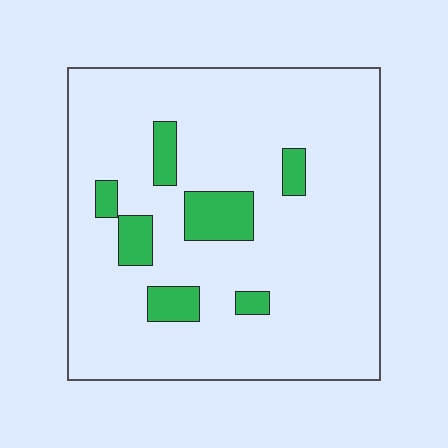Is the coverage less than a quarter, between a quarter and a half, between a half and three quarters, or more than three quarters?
Less than a quarter.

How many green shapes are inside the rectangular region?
7.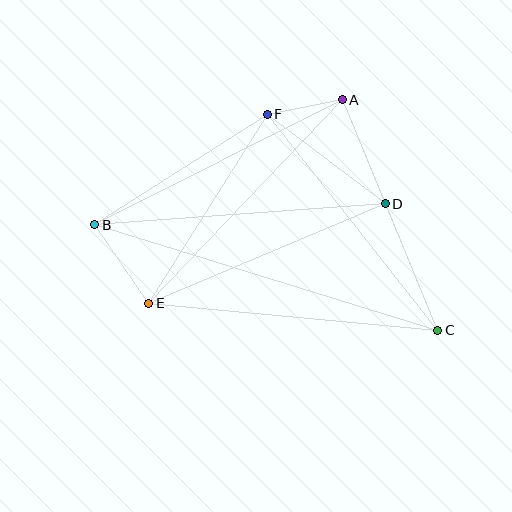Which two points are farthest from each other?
Points B and C are farthest from each other.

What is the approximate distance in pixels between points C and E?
The distance between C and E is approximately 291 pixels.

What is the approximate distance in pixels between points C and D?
The distance between C and D is approximately 137 pixels.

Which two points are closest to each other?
Points A and F are closest to each other.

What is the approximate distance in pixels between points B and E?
The distance between B and E is approximately 95 pixels.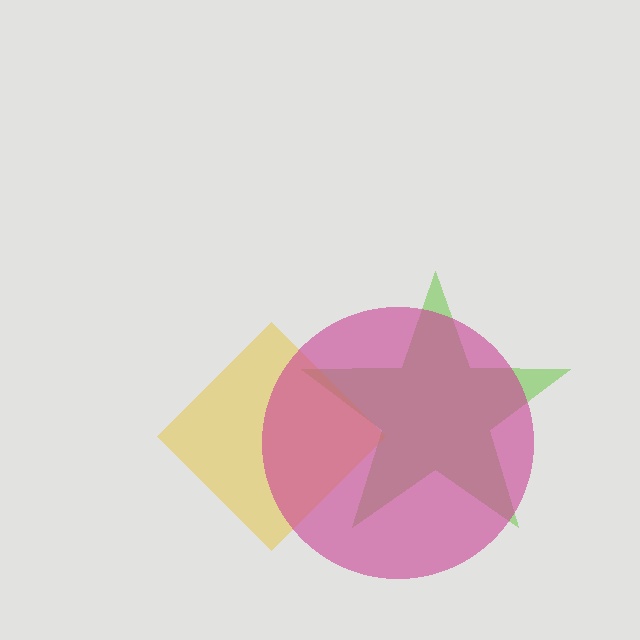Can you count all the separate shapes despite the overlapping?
Yes, there are 3 separate shapes.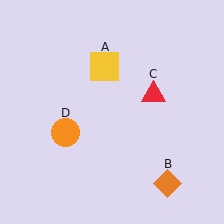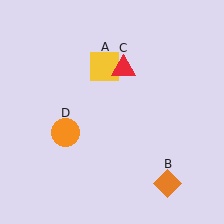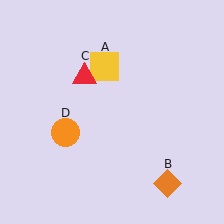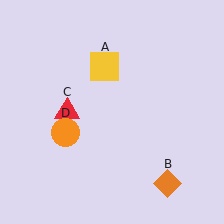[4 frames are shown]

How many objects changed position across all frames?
1 object changed position: red triangle (object C).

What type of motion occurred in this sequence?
The red triangle (object C) rotated counterclockwise around the center of the scene.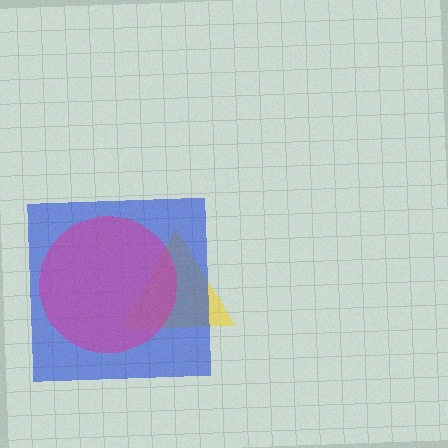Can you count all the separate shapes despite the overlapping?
Yes, there are 3 separate shapes.